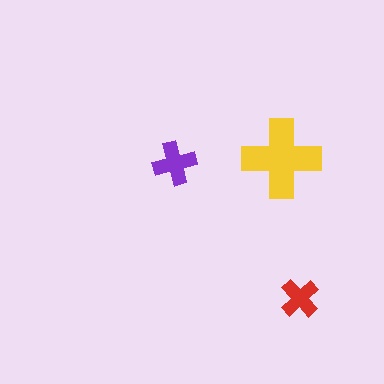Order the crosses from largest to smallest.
the yellow one, the purple one, the red one.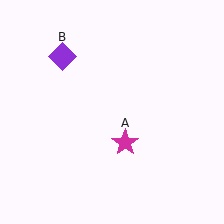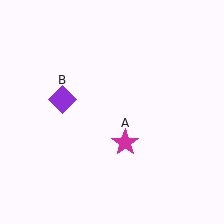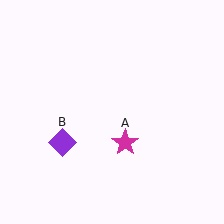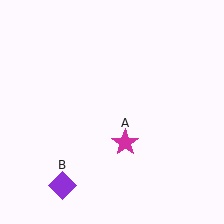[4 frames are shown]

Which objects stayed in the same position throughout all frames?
Magenta star (object A) remained stationary.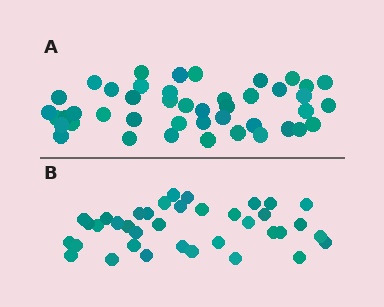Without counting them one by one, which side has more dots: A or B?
Region A (the top region) has more dots.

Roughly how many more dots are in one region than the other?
Region A has roughly 8 or so more dots than region B.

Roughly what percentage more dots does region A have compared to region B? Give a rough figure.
About 20% more.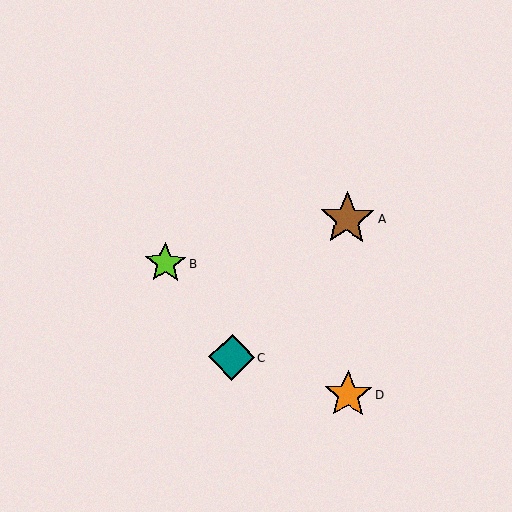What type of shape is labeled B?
Shape B is a lime star.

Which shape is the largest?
The brown star (labeled A) is the largest.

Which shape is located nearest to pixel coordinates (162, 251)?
The lime star (labeled B) at (165, 263) is nearest to that location.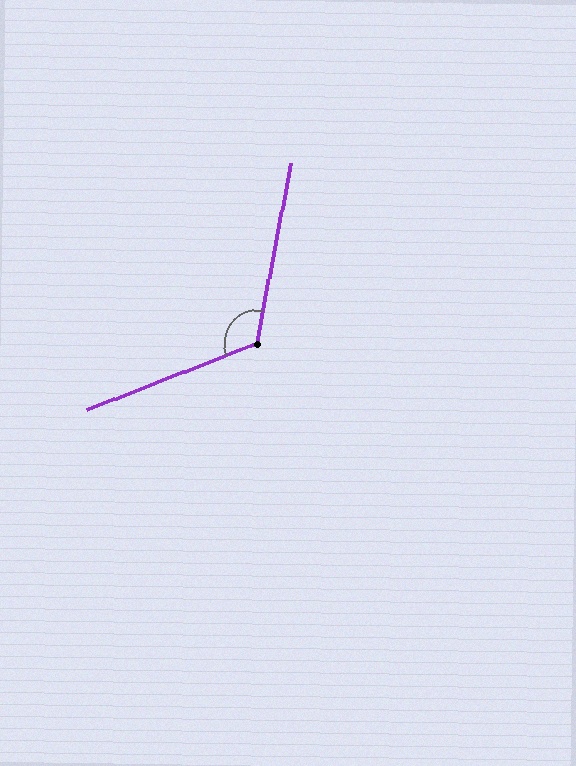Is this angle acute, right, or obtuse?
It is obtuse.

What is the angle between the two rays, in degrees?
Approximately 122 degrees.